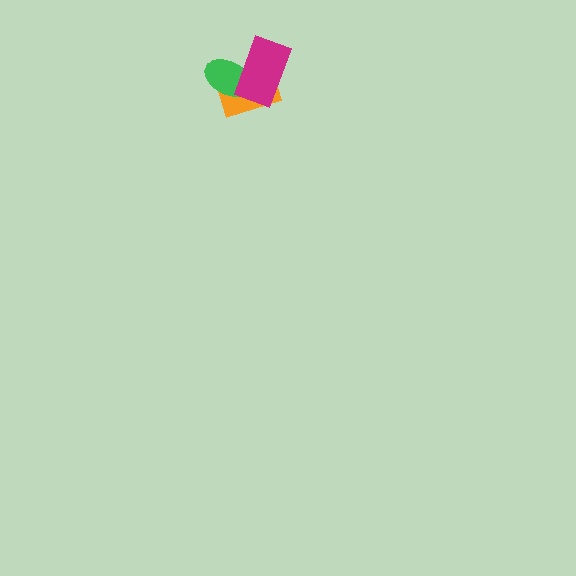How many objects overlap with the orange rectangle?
2 objects overlap with the orange rectangle.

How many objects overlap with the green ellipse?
2 objects overlap with the green ellipse.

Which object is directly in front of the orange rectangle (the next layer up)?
The green ellipse is directly in front of the orange rectangle.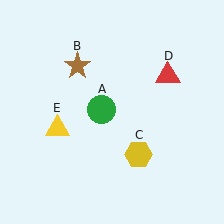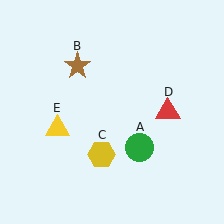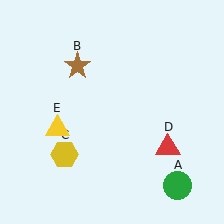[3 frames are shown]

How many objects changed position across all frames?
3 objects changed position: green circle (object A), yellow hexagon (object C), red triangle (object D).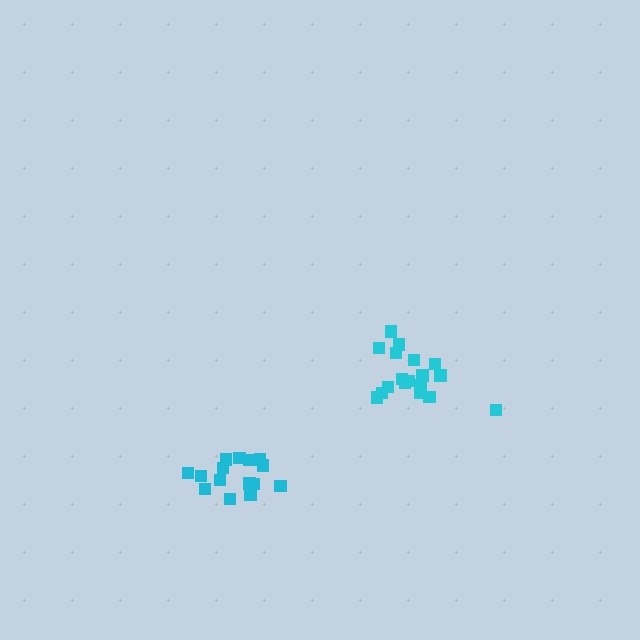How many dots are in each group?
Group 1: 15 dots, Group 2: 19 dots (34 total).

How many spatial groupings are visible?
There are 2 spatial groupings.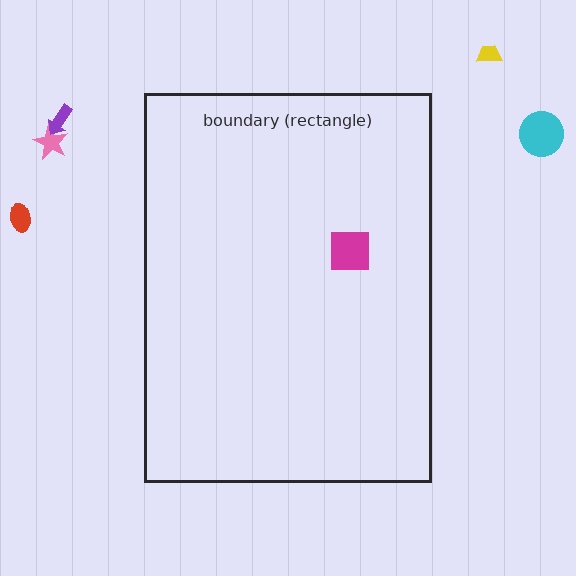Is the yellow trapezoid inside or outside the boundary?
Outside.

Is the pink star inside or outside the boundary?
Outside.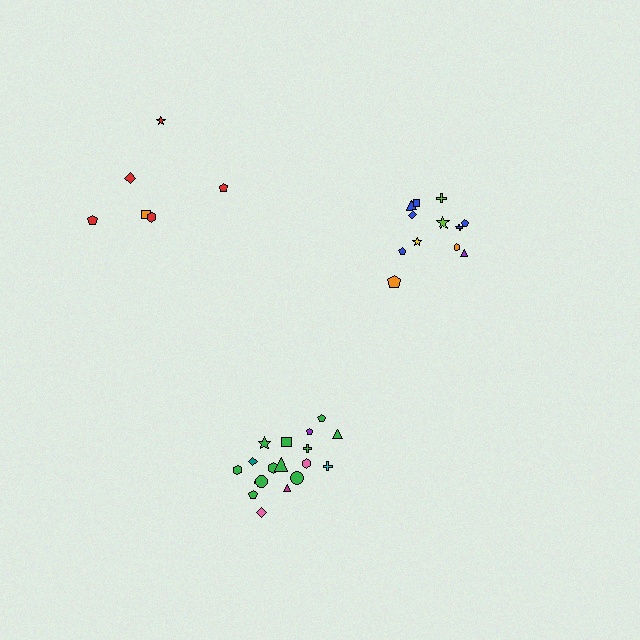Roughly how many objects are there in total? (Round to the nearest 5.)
Roughly 35 objects in total.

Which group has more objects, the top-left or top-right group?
The top-right group.